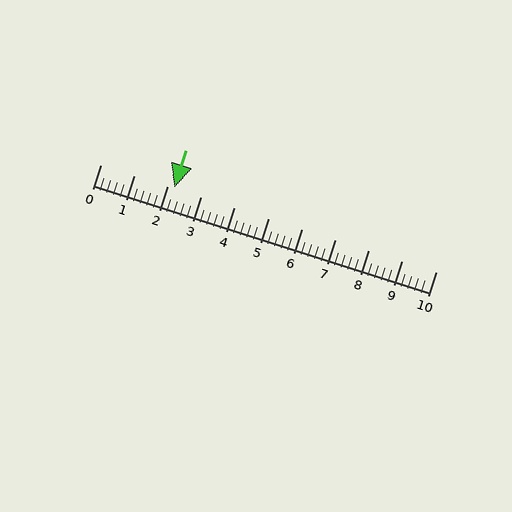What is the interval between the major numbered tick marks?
The major tick marks are spaced 1 units apart.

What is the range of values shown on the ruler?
The ruler shows values from 0 to 10.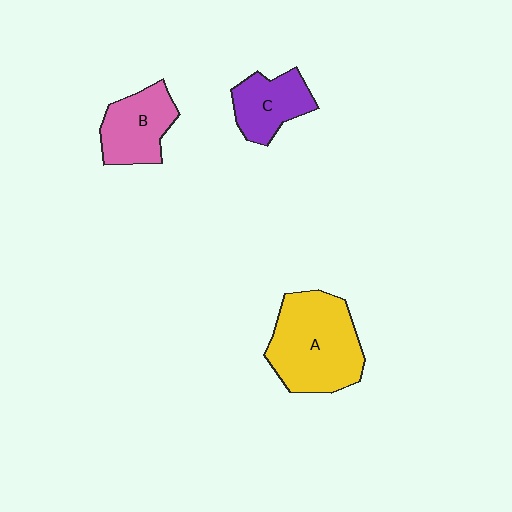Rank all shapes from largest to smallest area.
From largest to smallest: A (yellow), B (pink), C (purple).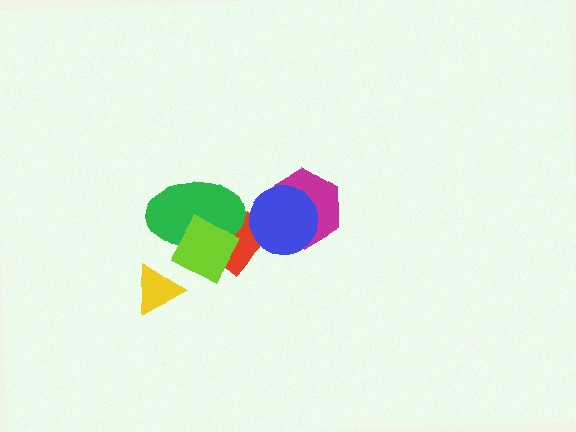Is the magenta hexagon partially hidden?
Yes, it is partially covered by another shape.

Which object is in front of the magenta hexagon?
The blue circle is in front of the magenta hexagon.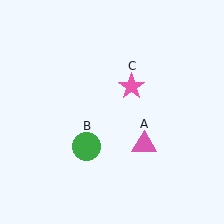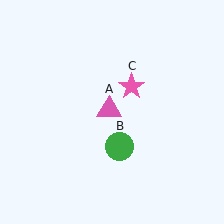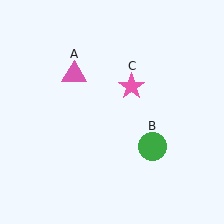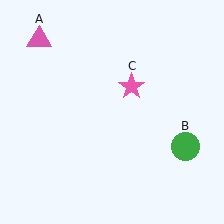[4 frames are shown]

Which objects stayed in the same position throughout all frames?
Pink star (object C) remained stationary.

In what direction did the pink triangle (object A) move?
The pink triangle (object A) moved up and to the left.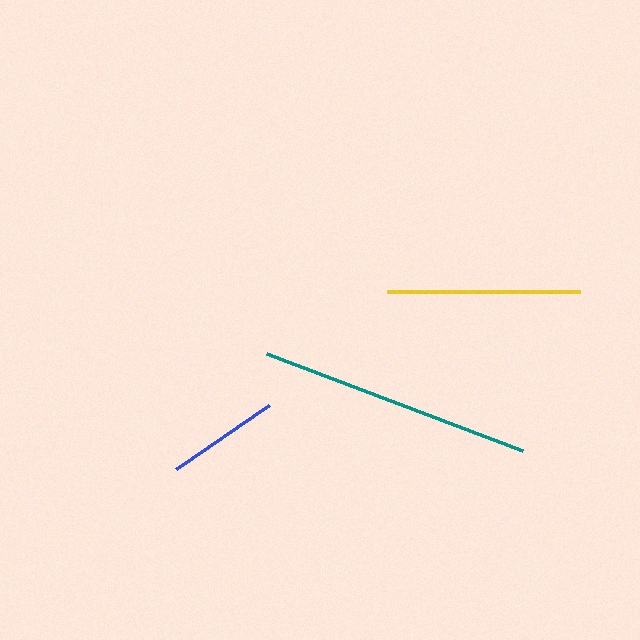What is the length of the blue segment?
The blue segment is approximately 113 pixels long.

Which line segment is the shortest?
The blue line is the shortest at approximately 113 pixels.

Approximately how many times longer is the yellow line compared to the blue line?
The yellow line is approximately 1.7 times the length of the blue line.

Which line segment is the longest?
The teal line is the longest at approximately 273 pixels.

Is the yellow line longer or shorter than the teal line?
The teal line is longer than the yellow line.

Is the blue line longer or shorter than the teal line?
The teal line is longer than the blue line.